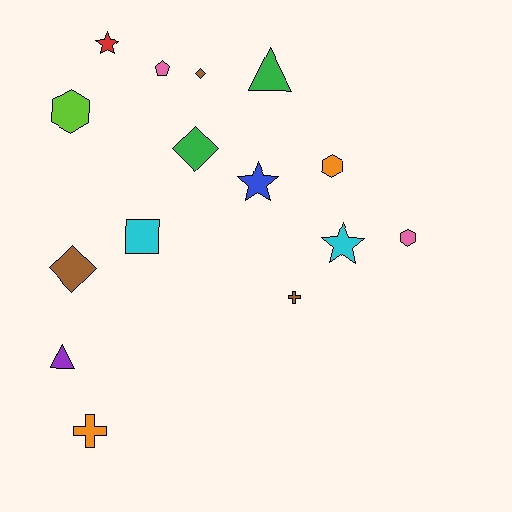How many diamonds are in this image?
There are 3 diamonds.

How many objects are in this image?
There are 15 objects.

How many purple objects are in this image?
There is 1 purple object.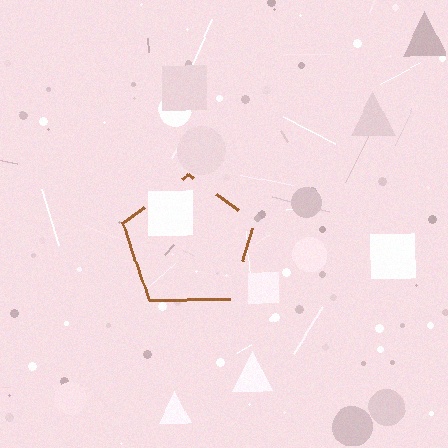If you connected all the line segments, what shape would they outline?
They would outline a pentagon.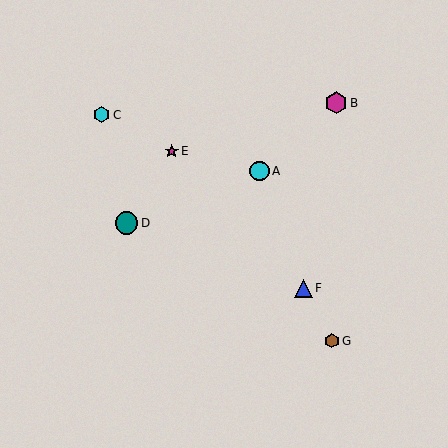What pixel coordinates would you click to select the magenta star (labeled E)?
Click at (172, 151) to select the magenta star E.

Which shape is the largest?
The teal circle (labeled D) is the largest.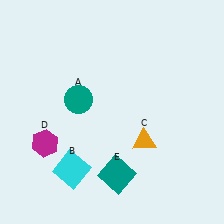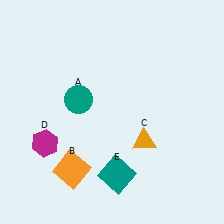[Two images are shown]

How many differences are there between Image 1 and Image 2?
There is 1 difference between the two images.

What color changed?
The square (B) changed from cyan in Image 1 to orange in Image 2.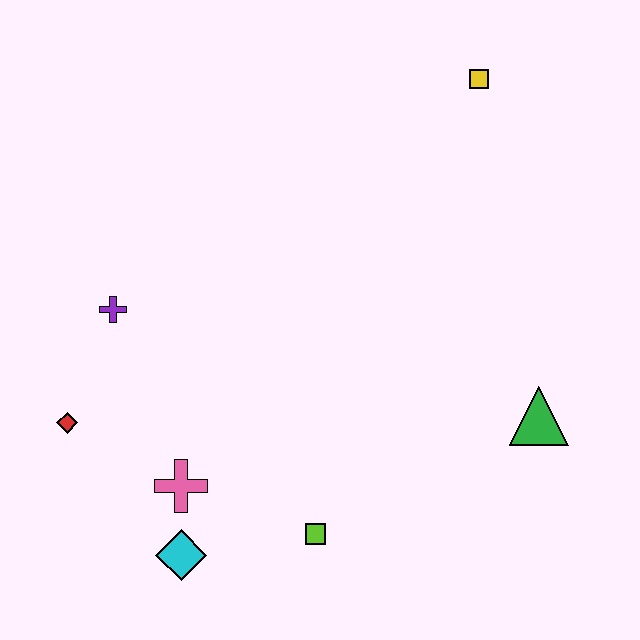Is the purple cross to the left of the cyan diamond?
Yes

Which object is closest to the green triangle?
The lime square is closest to the green triangle.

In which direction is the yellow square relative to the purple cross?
The yellow square is to the right of the purple cross.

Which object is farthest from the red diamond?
The yellow square is farthest from the red diamond.